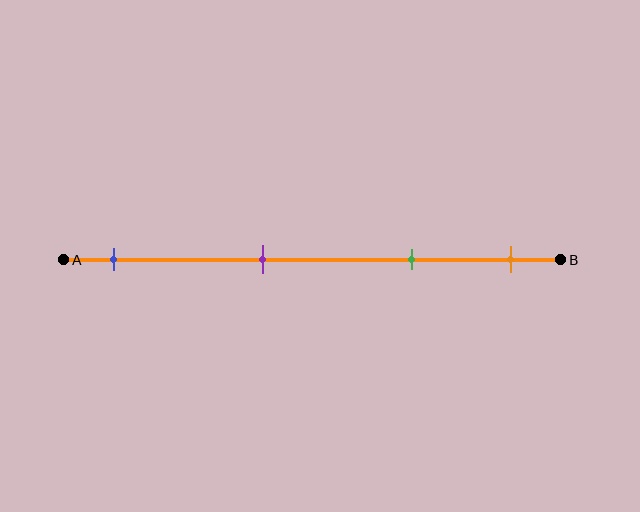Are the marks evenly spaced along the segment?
No, the marks are not evenly spaced.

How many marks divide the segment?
There are 4 marks dividing the segment.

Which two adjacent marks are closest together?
The green and orange marks are the closest adjacent pair.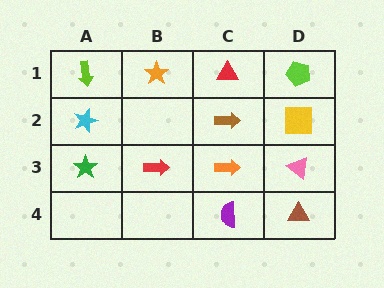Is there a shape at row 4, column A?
No, that cell is empty.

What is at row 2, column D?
A yellow square.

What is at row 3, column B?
A red arrow.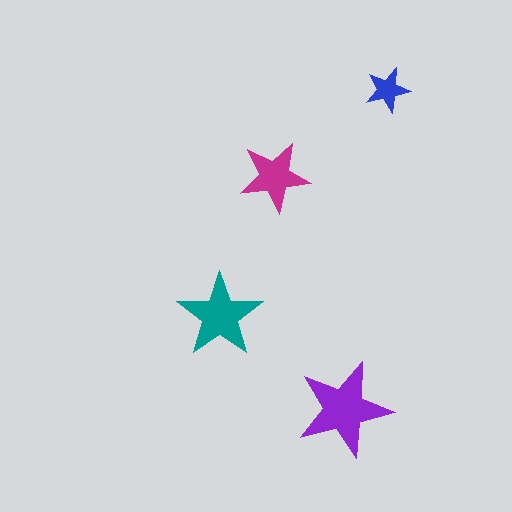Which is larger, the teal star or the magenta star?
The teal one.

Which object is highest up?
The blue star is topmost.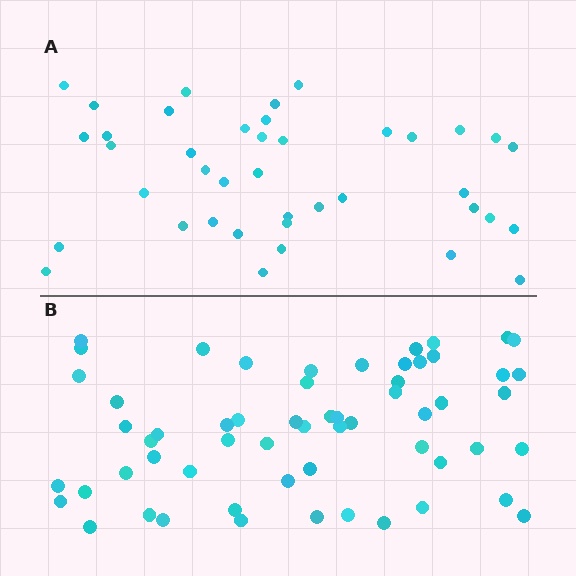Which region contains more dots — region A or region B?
Region B (the bottom region) has more dots.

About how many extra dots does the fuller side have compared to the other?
Region B has approximately 20 more dots than region A.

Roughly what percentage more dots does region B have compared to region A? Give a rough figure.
About 50% more.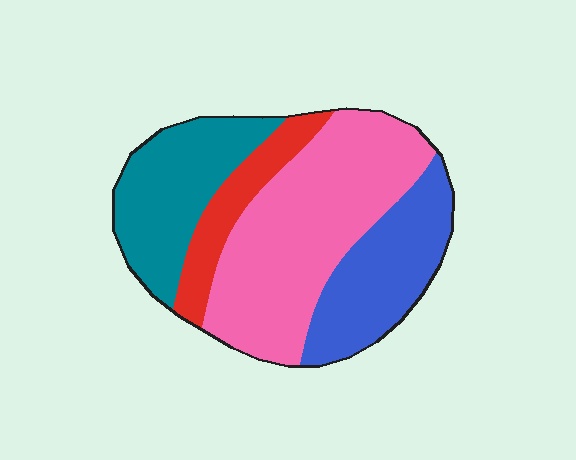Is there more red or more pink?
Pink.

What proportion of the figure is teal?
Teal covers 23% of the figure.